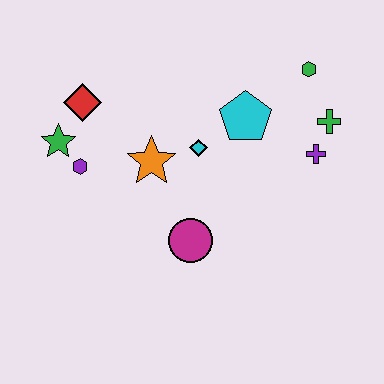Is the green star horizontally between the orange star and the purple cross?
No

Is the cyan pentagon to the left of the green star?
No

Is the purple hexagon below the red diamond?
Yes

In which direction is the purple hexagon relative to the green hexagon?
The purple hexagon is to the left of the green hexagon.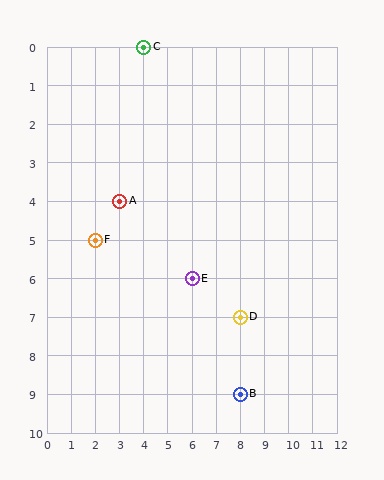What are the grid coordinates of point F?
Point F is at grid coordinates (2, 5).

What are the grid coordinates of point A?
Point A is at grid coordinates (3, 4).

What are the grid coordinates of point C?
Point C is at grid coordinates (4, 0).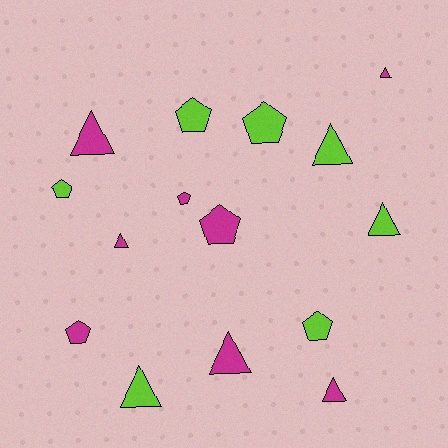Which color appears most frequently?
Magenta, with 8 objects.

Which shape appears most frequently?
Triangle, with 8 objects.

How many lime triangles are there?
There are 3 lime triangles.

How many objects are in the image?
There are 15 objects.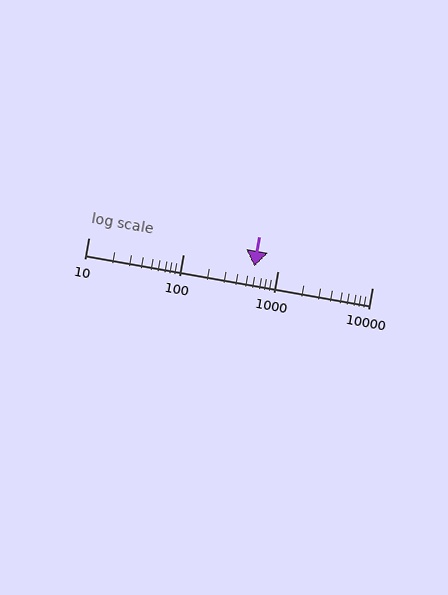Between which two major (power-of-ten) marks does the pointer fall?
The pointer is between 100 and 1000.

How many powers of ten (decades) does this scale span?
The scale spans 3 decades, from 10 to 10000.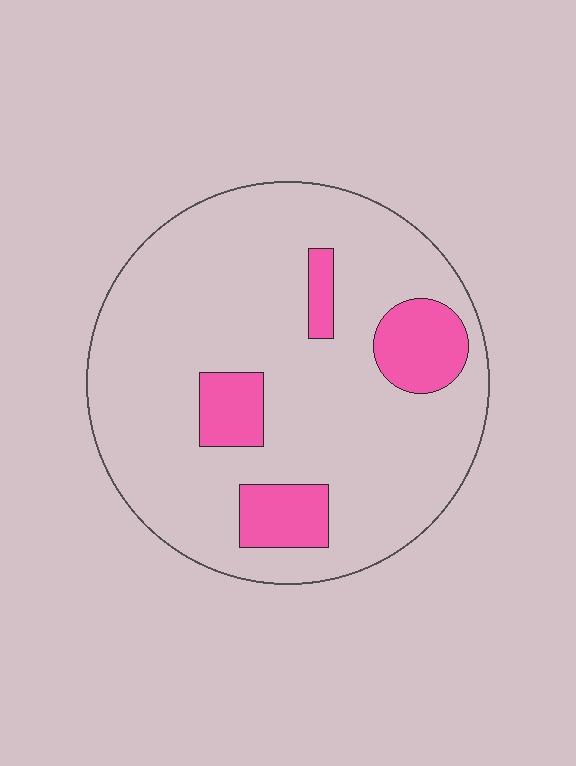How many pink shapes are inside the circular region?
4.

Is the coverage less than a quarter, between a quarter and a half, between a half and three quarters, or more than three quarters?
Less than a quarter.